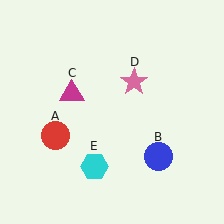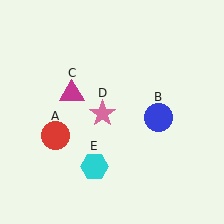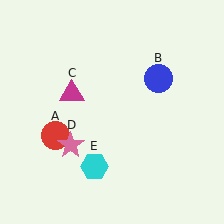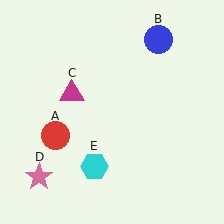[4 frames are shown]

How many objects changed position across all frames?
2 objects changed position: blue circle (object B), pink star (object D).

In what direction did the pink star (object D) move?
The pink star (object D) moved down and to the left.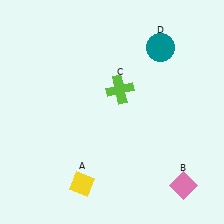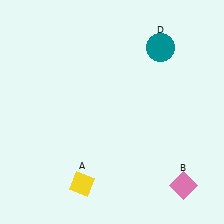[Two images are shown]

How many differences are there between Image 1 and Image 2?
There is 1 difference between the two images.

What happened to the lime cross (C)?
The lime cross (C) was removed in Image 2. It was in the top-right area of Image 1.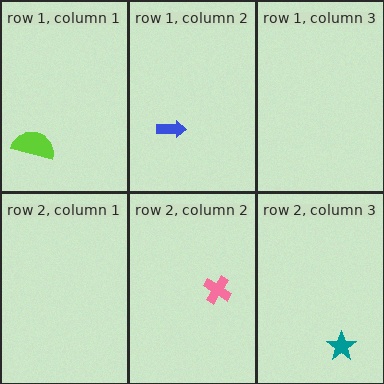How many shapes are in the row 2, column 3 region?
1.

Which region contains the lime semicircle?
The row 1, column 1 region.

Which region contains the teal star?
The row 2, column 3 region.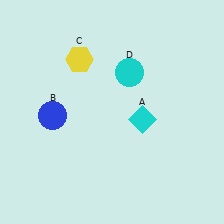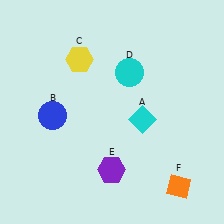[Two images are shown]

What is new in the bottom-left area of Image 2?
A purple hexagon (E) was added in the bottom-left area of Image 2.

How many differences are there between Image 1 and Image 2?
There are 2 differences between the two images.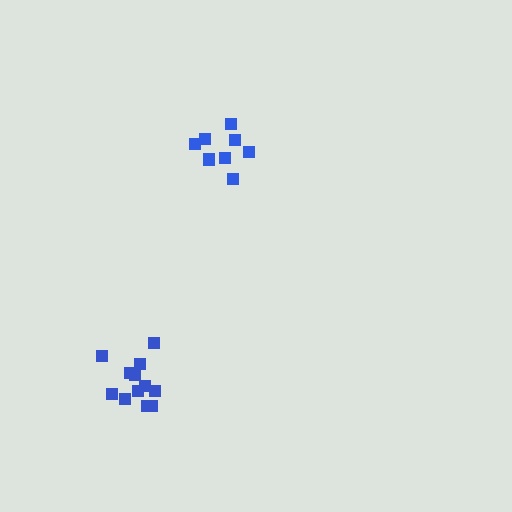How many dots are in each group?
Group 1: 12 dots, Group 2: 8 dots (20 total).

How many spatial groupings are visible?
There are 2 spatial groupings.